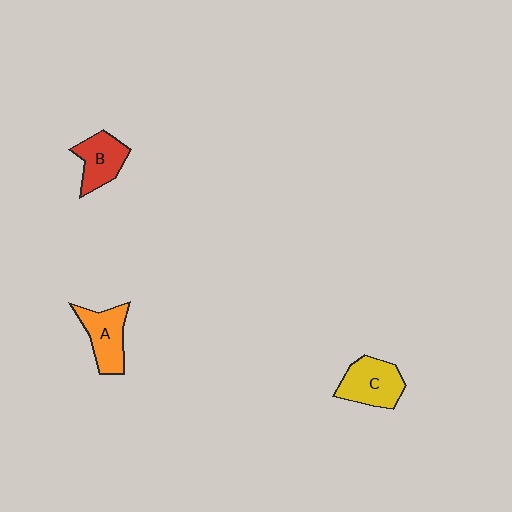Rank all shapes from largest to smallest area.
From largest to smallest: C (yellow), A (orange), B (red).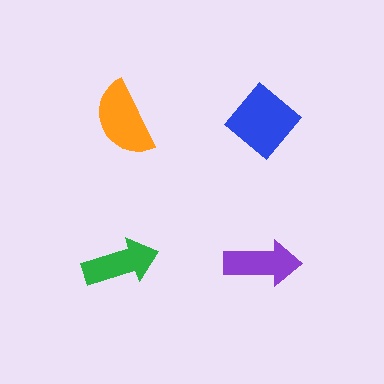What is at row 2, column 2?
A purple arrow.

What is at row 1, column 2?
A blue diamond.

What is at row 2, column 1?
A green arrow.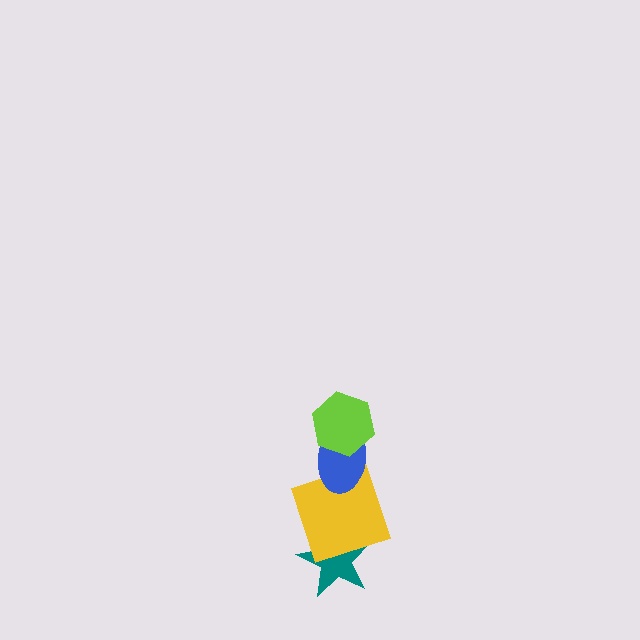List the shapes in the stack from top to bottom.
From top to bottom: the lime hexagon, the blue ellipse, the yellow square, the teal star.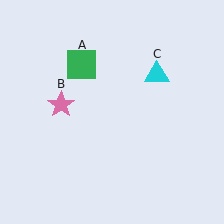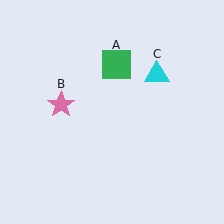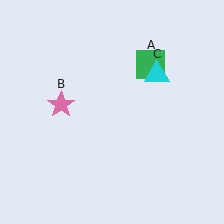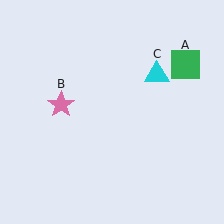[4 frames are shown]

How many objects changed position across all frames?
1 object changed position: green square (object A).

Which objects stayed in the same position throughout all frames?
Pink star (object B) and cyan triangle (object C) remained stationary.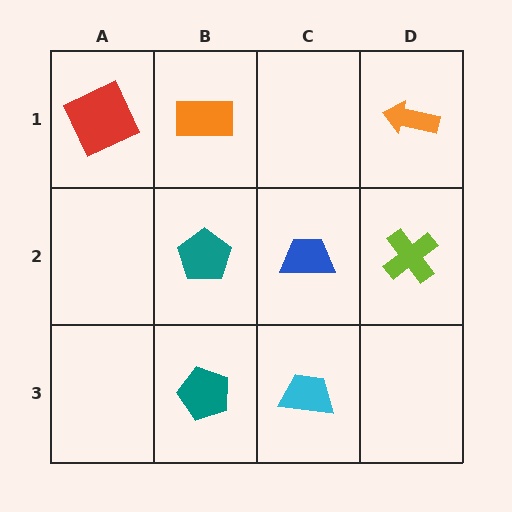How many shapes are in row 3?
2 shapes.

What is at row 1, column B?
An orange rectangle.